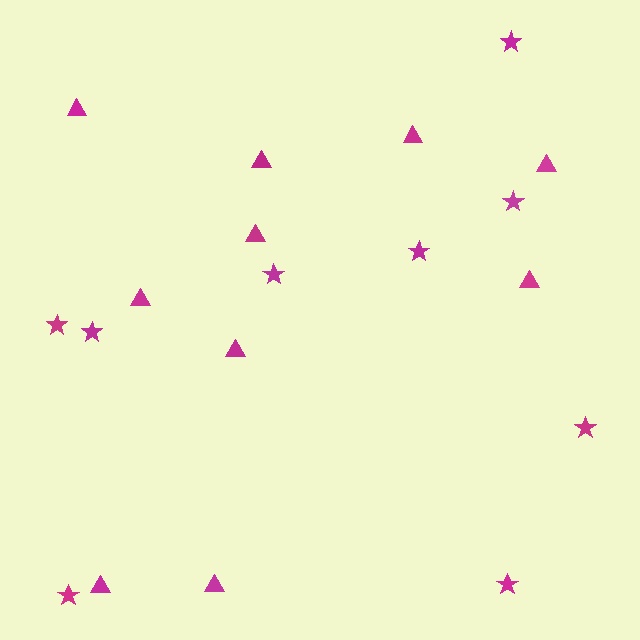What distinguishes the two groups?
There are 2 groups: one group of stars (9) and one group of triangles (10).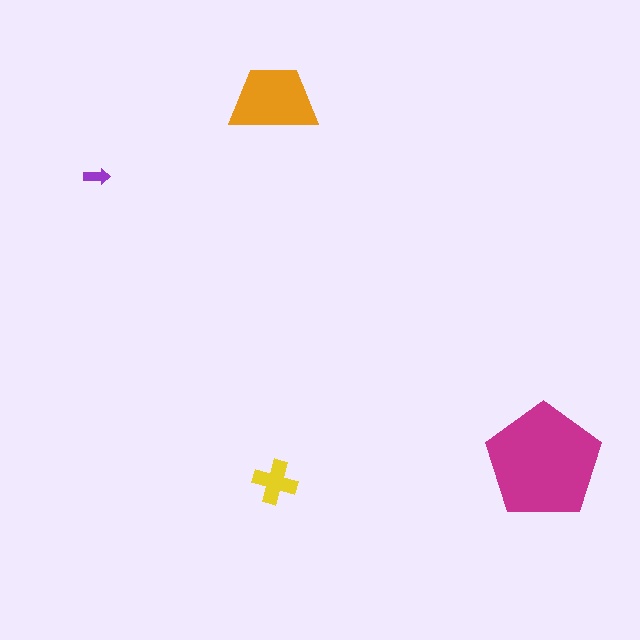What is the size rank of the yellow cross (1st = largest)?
3rd.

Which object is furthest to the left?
The purple arrow is leftmost.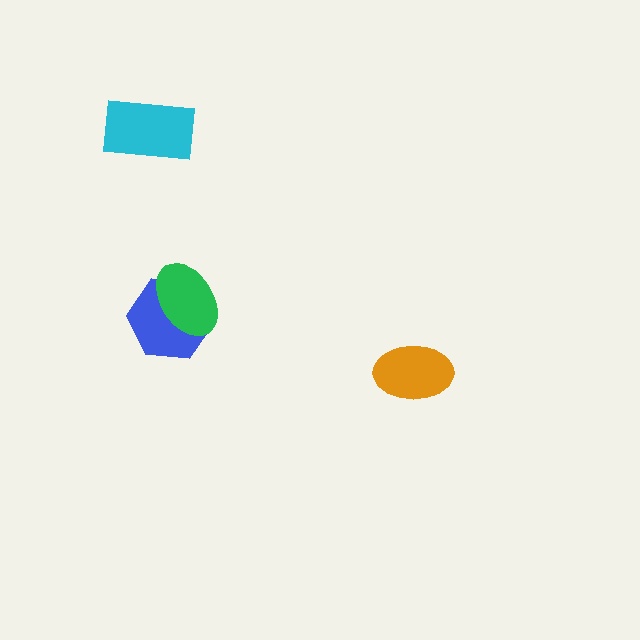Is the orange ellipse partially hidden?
No, no other shape covers it.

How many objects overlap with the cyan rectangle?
0 objects overlap with the cyan rectangle.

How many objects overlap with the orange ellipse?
0 objects overlap with the orange ellipse.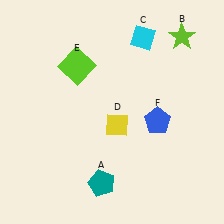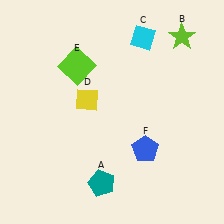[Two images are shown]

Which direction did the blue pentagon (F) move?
The blue pentagon (F) moved down.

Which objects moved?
The objects that moved are: the yellow diamond (D), the blue pentagon (F).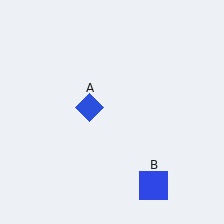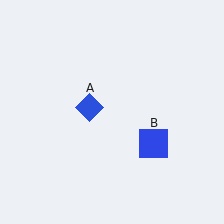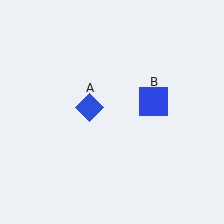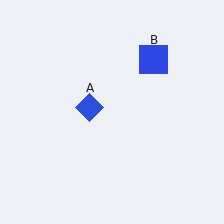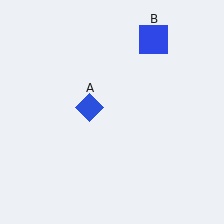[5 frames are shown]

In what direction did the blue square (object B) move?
The blue square (object B) moved up.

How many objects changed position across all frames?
1 object changed position: blue square (object B).